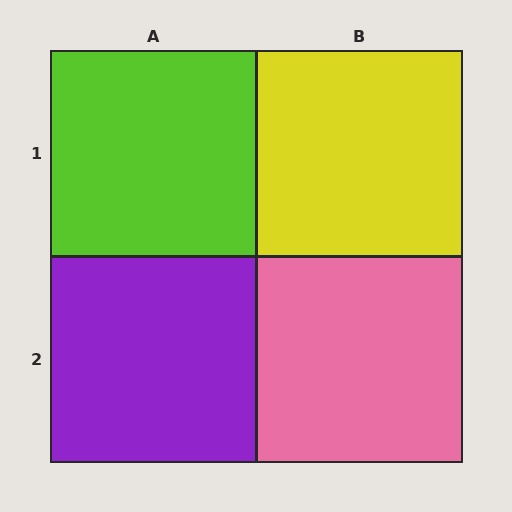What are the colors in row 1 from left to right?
Lime, yellow.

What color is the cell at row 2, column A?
Purple.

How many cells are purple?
1 cell is purple.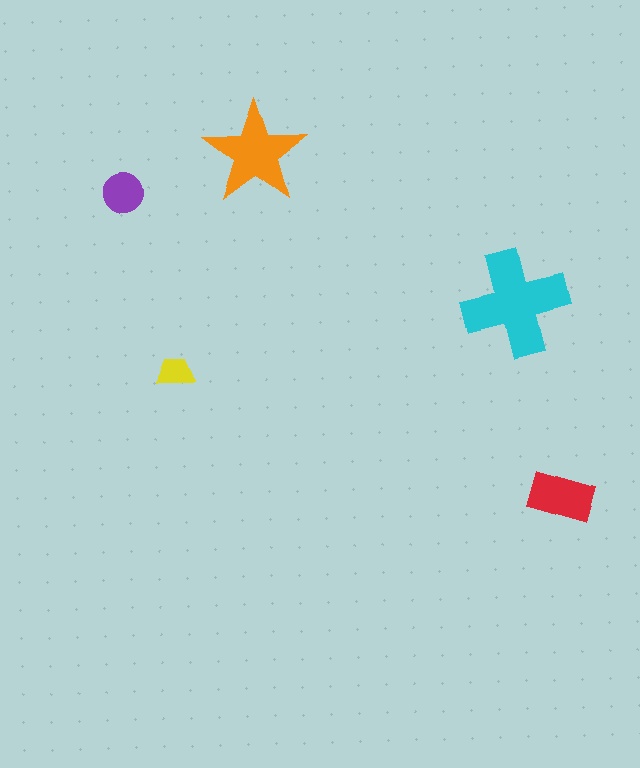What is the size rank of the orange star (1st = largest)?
2nd.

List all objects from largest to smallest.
The cyan cross, the orange star, the red rectangle, the purple circle, the yellow trapezoid.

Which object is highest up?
The orange star is topmost.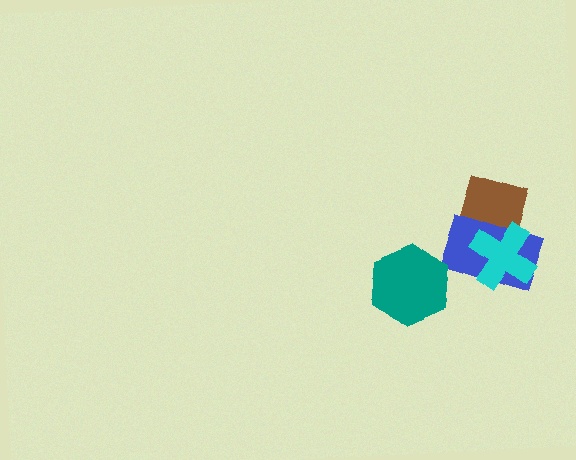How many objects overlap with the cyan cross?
2 objects overlap with the cyan cross.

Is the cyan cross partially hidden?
No, no other shape covers it.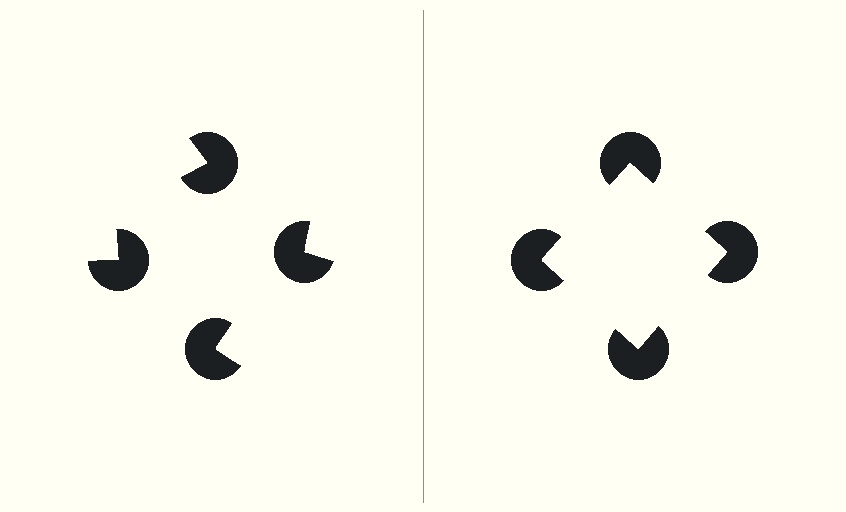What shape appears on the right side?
An illusory square.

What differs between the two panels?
The pac-man discs are positioned identically on both sides; only the wedge orientations differ. On the right they align to a square; on the left they are misaligned.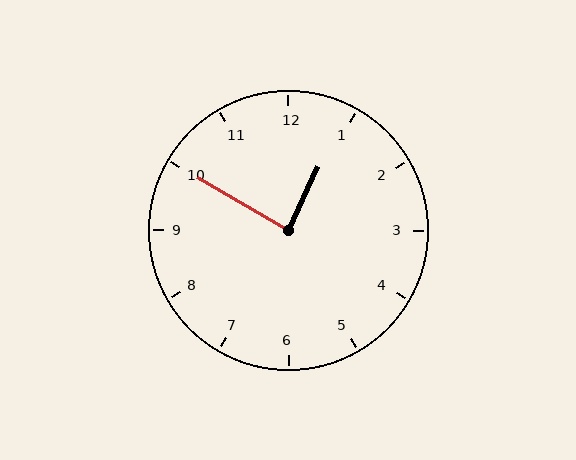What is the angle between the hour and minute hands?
Approximately 85 degrees.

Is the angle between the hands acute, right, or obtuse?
It is right.